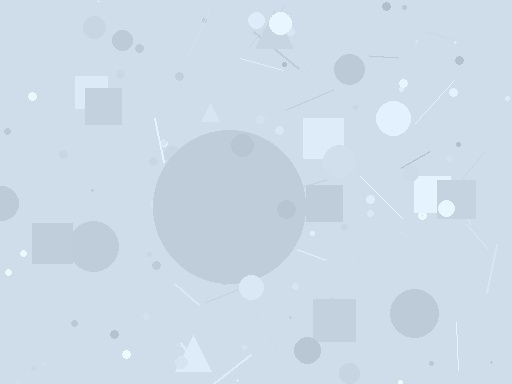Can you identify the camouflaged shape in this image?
The camouflaged shape is a circle.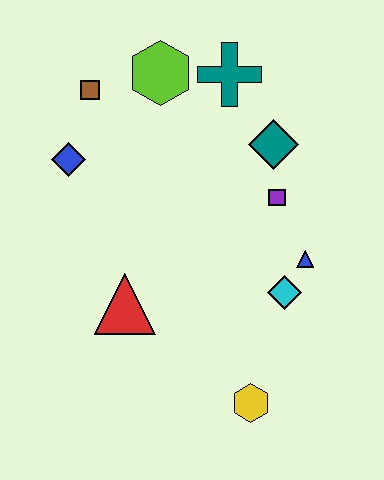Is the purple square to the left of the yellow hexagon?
No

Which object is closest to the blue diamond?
The brown square is closest to the blue diamond.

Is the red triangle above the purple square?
No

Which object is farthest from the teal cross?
The yellow hexagon is farthest from the teal cross.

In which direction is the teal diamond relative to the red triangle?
The teal diamond is above the red triangle.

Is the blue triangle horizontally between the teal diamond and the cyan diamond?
No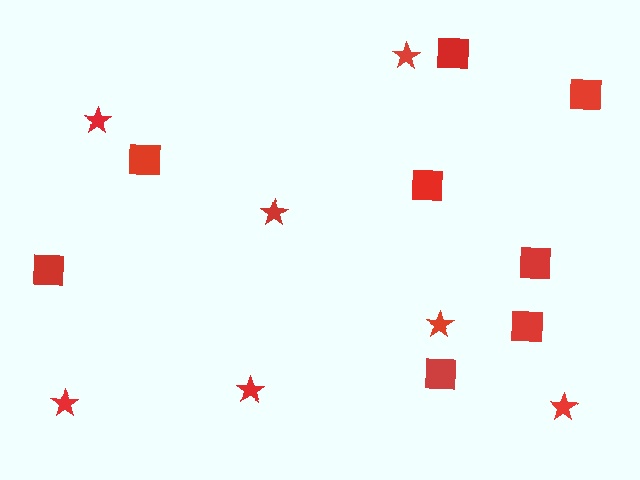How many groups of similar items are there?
There are 2 groups: one group of stars (7) and one group of squares (8).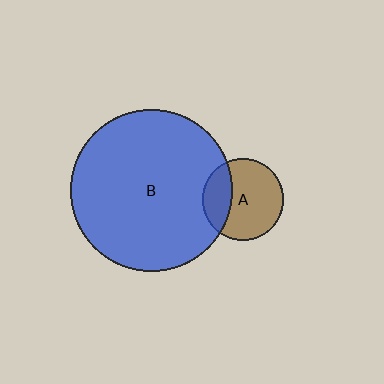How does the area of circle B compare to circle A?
Approximately 3.9 times.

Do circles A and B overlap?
Yes.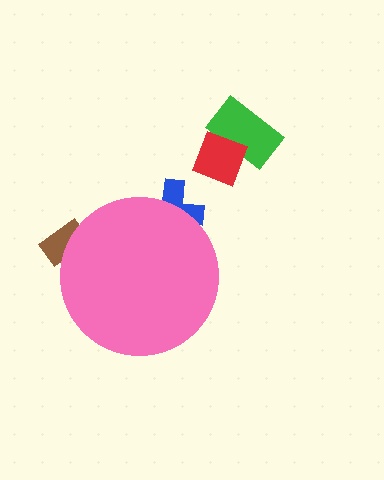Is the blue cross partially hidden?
Yes, the blue cross is partially hidden behind the pink circle.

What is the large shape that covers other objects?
A pink circle.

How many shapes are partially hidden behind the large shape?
2 shapes are partially hidden.